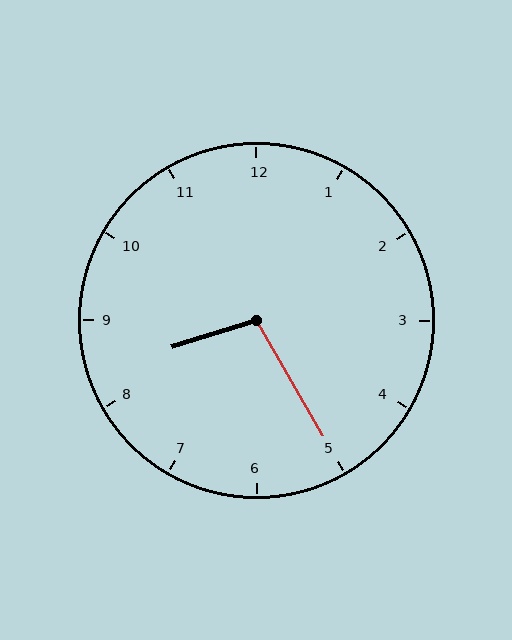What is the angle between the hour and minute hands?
Approximately 102 degrees.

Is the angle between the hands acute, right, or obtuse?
It is obtuse.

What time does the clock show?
8:25.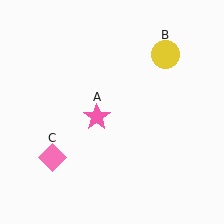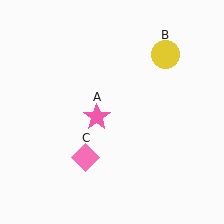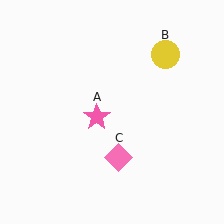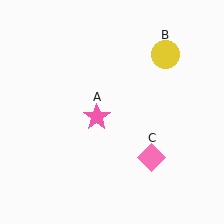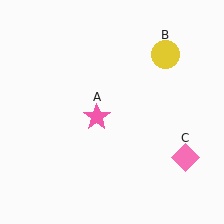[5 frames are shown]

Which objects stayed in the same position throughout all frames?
Pink star (object A) and yellow circle (object B) remained stationary.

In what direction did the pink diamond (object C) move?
The pink diamond (object C) moved right.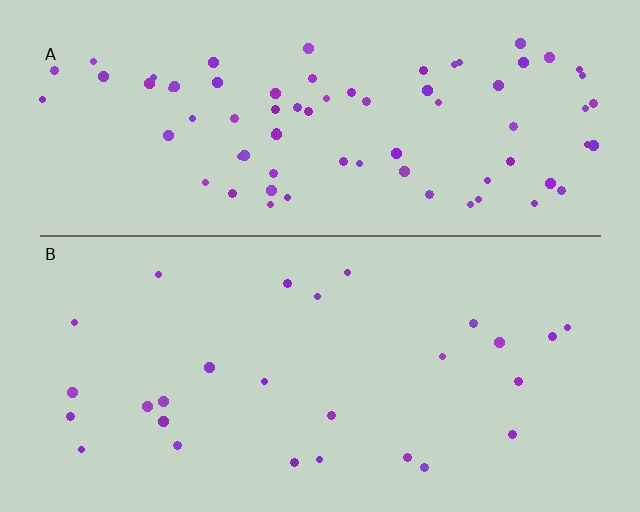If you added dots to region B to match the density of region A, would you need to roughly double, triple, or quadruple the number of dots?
Approximately triple.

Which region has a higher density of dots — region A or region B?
A (the top).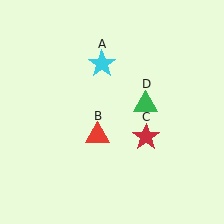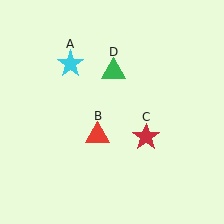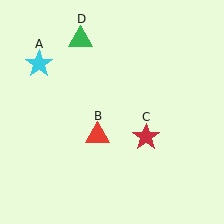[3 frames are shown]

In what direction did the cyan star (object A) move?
The cyan star (object A) moved left.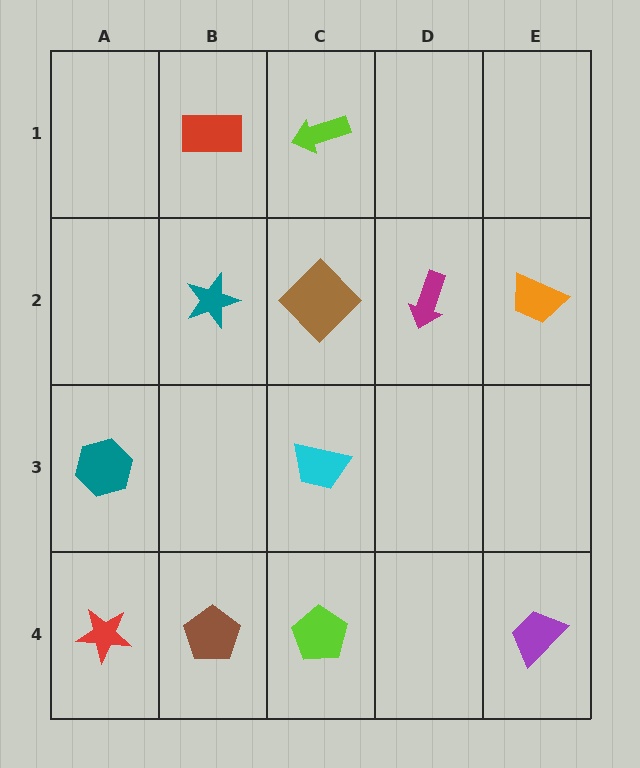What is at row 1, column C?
A lime arrow.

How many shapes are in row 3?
2 shapes.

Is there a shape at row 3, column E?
No, that cell is empty.